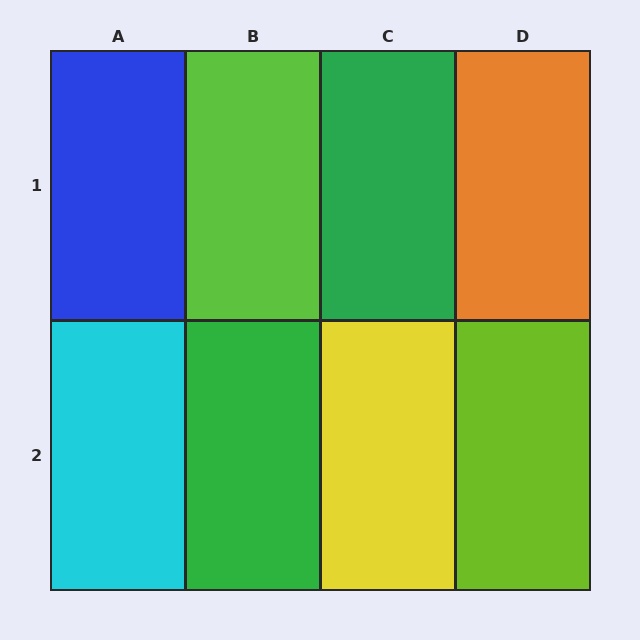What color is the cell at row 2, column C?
Yellow.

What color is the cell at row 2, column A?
Cyan.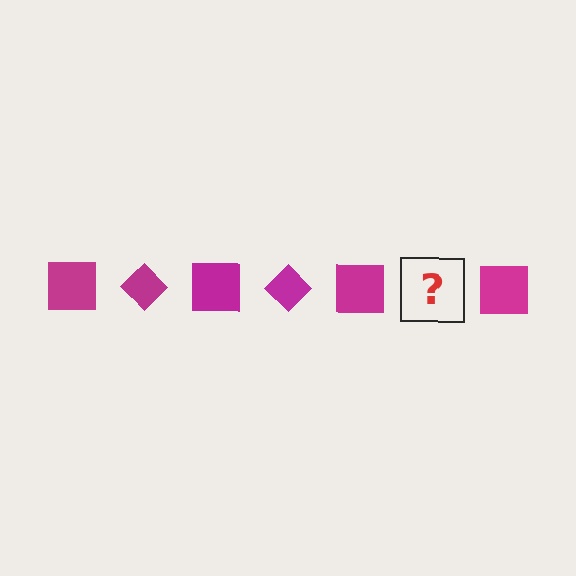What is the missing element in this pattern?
The missing element is a magenta diamond.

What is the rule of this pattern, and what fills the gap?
The rule is that the pattern cycles through square, diamond shapes in magenta. The gap should be filled with a magenta diamond.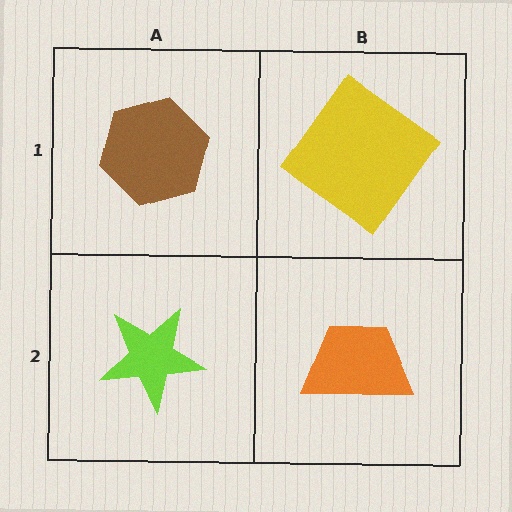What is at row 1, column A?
A brown hexagon.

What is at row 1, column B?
A yellow diamond.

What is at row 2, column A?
A lime star.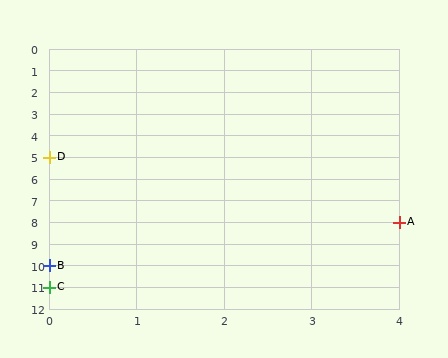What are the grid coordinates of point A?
Point A is at grid coordinates (4, 8).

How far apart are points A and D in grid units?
Points A and D are 4 columns and 3 rows apart (about 5.0 grid units diagonally).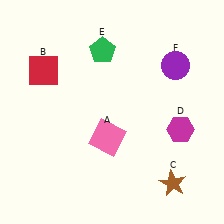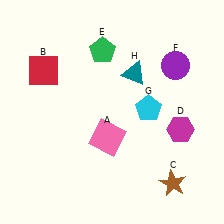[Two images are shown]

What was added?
A cyan pentagon (G), a teal triangle (H) were added in Image 2.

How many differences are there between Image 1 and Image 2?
There are 2 differences between the two images.